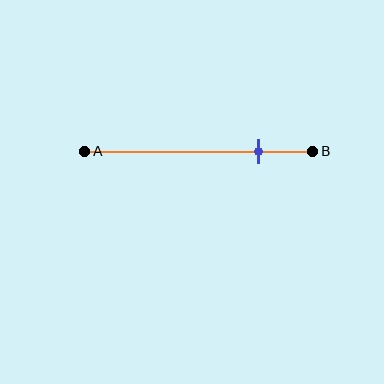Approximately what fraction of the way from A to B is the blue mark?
The blue mark is approximately 75% of the way from A to B.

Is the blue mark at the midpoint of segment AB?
No, the mark is at about 75% from A, not at the 50% midpoint.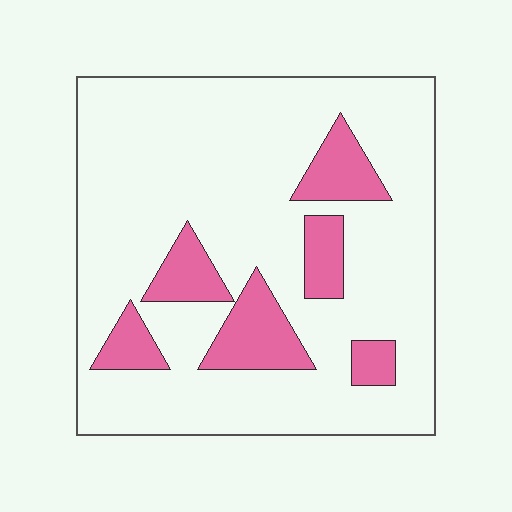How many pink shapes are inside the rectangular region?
6.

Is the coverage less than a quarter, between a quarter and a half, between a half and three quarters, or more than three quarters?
Less than a quarter.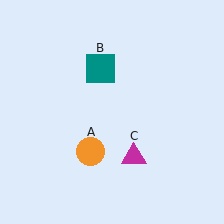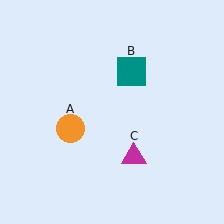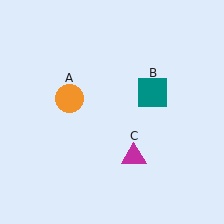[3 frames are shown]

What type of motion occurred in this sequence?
The orange circle (object A), teal square (object B) rotated clockwise around the center of the scene.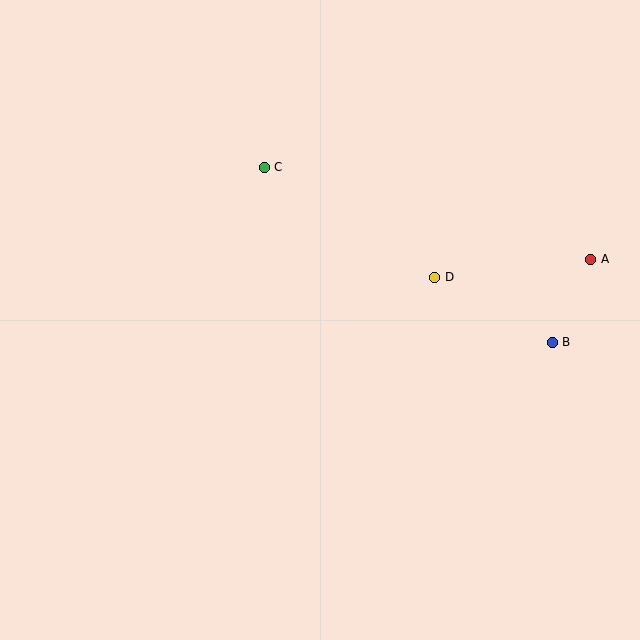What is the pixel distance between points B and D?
The distance between B and D is 134 pixels.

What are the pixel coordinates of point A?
Point A is at (591, 259).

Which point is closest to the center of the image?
Point D at (435, 277) is closest to the center.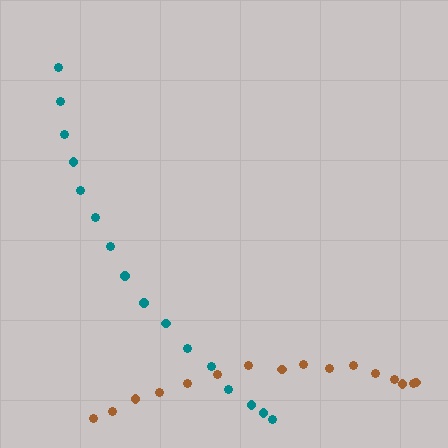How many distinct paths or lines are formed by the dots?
There are 2 distinct paths.